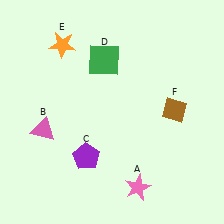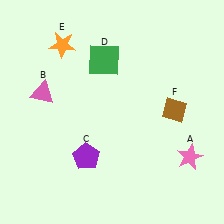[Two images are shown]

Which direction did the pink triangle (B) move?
The pink triangle (B) moved up.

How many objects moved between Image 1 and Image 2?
2 objects moved between the two images.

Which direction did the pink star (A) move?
The pink star (A) moved right.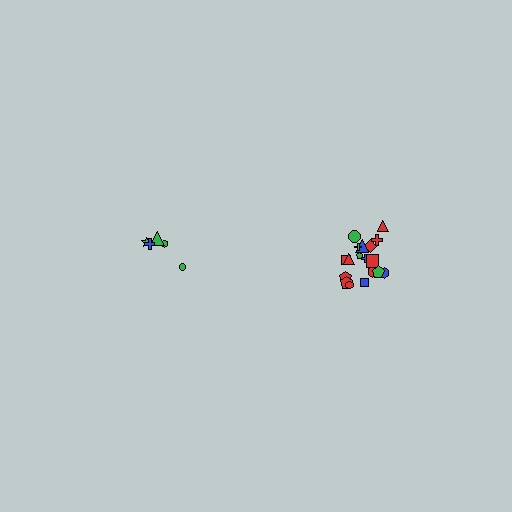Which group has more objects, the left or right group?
The right group.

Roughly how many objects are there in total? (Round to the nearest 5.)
Roughly 25 objects in total.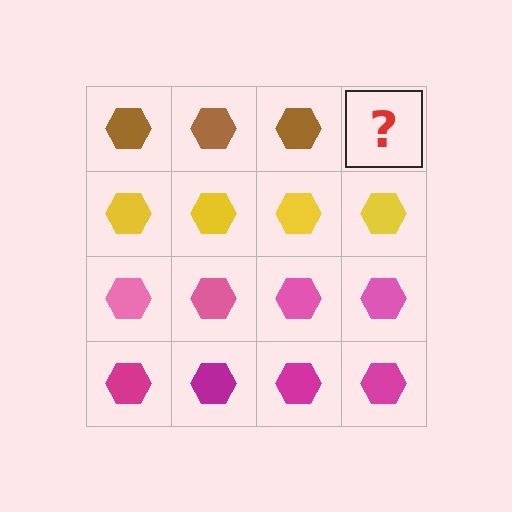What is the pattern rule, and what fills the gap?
The rule is that each row has a consistent color. The gap should be filled with a brown hexagon.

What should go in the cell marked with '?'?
The missing cell should contain a brown hexagon.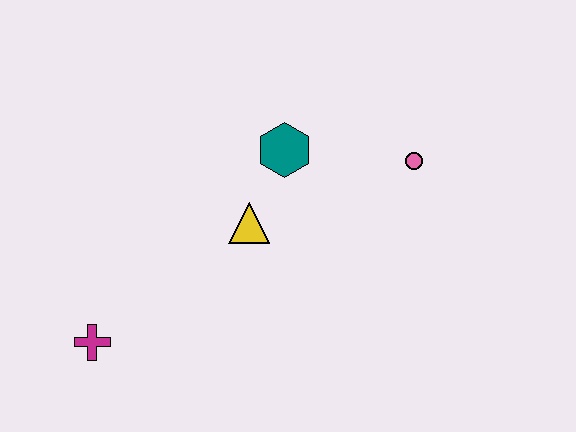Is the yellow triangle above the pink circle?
No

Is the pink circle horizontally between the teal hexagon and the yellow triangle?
No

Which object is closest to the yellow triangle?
The teal hexagon is closest to the yellow triangle.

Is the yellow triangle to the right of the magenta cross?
Yes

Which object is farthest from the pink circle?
The magenta cross is farthest from the pink circle.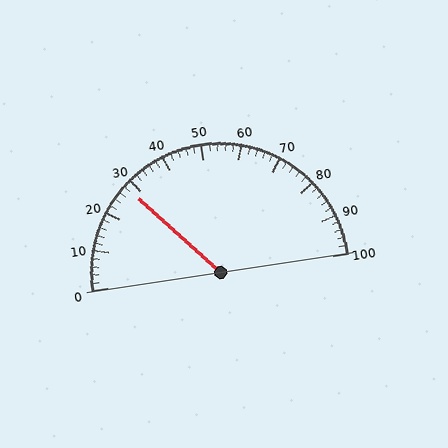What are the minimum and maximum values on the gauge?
The gauge ranges from 0 to 100.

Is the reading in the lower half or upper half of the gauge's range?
The reading is in the lower half of the range (0 to 100).